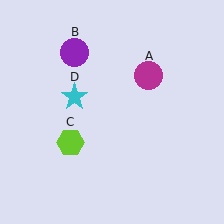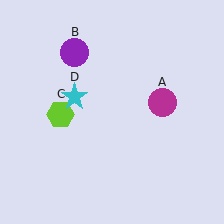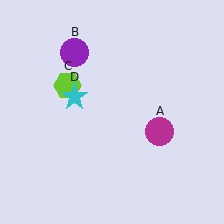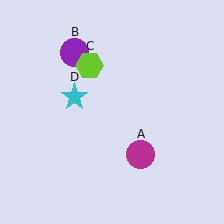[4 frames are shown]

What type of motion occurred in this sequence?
The magenta circle (object A), lime hexagon (object C) rotated clockwise around the center of the scene.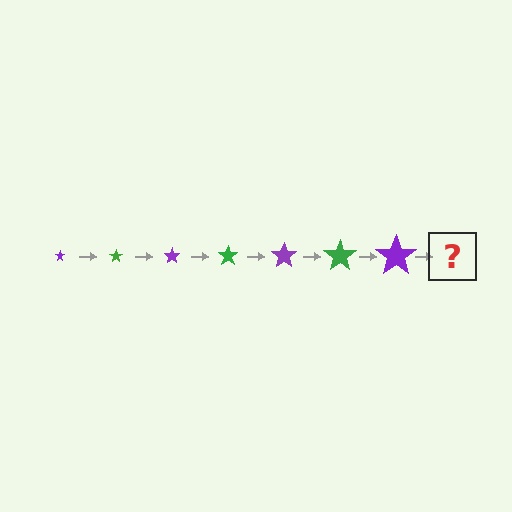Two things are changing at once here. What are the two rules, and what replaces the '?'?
The two rules are that the star grows larger each step and the color cycles through purple and green. The '?' should be a green star, larger than the previous one.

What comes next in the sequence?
The next element should be a green star, larger than the previous one.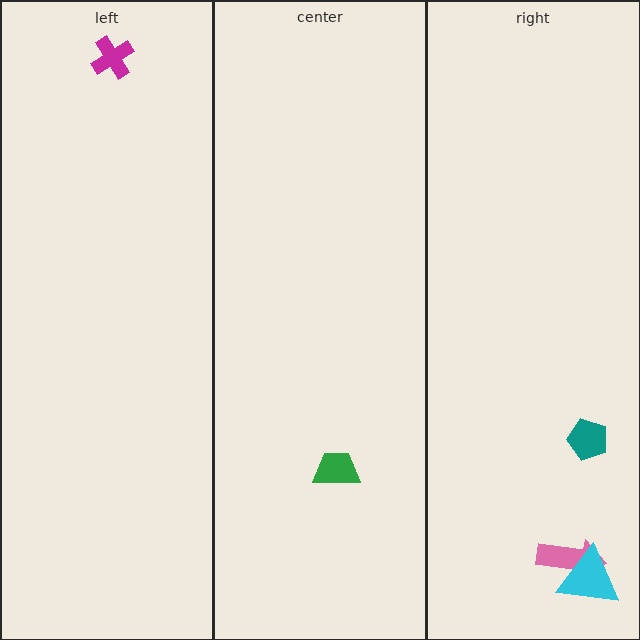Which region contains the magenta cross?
The left region.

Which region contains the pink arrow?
The right region.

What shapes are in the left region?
The magenta cross.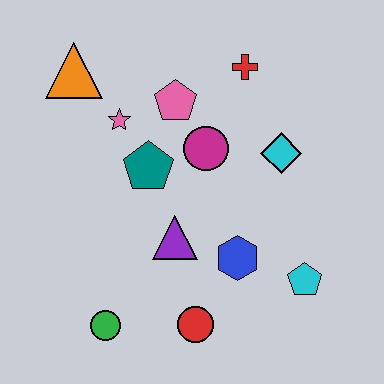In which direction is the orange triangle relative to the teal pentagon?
The orange triangle is above the teal pentagon.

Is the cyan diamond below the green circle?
No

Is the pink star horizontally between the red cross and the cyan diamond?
No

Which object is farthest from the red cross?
The green circle is farthest from the red cross.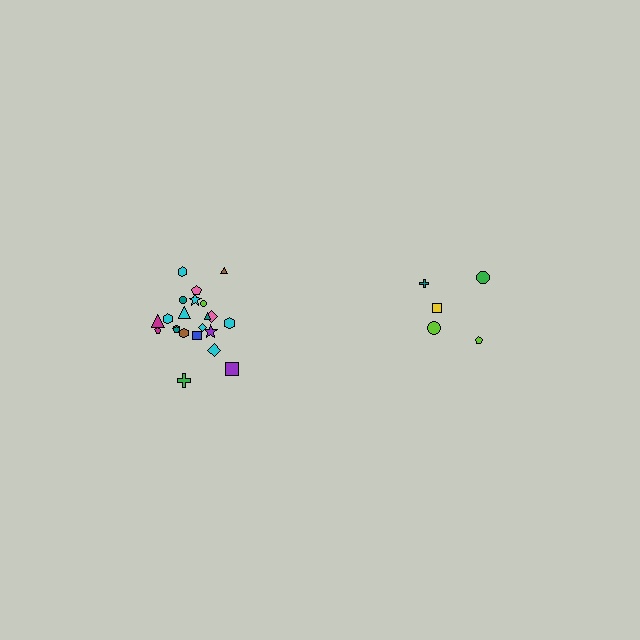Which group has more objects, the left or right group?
The left group.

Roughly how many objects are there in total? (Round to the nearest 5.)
Roughly 25 objects in total.